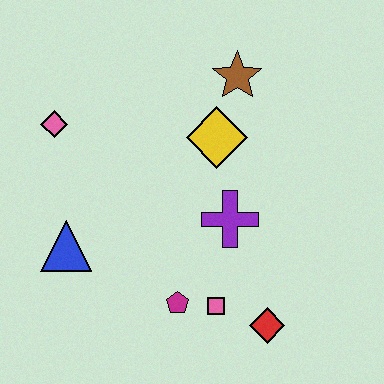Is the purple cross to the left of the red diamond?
Yes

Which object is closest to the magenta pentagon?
The pink square is closest to the magenta pentagon.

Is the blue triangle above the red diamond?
Yes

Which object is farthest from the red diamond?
The pink diamond is farthest from the red diamond.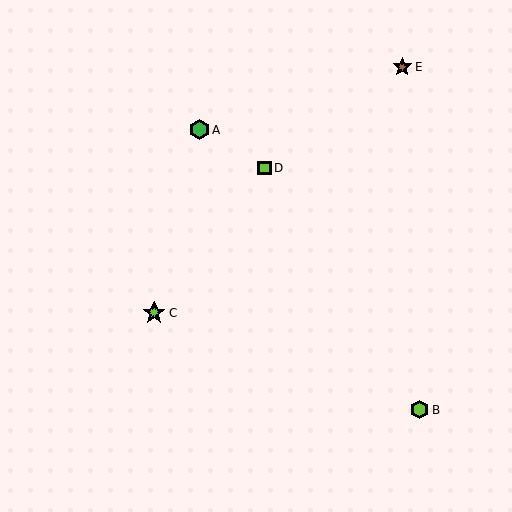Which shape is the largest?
The lime star (labeled C) is the largest.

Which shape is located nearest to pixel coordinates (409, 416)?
The lime hexagon (labeled B) at (419, 410) is nearest to that location.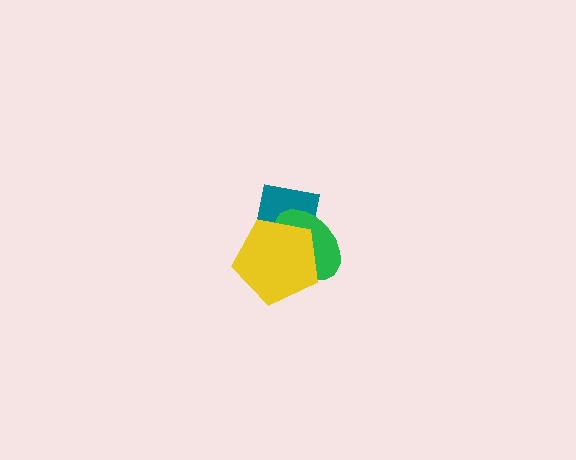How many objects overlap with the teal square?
2 objects overlap with the teal square.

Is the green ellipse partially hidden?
Yes, it is partially covered by another shape.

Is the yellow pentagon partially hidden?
No, no other shape covers it.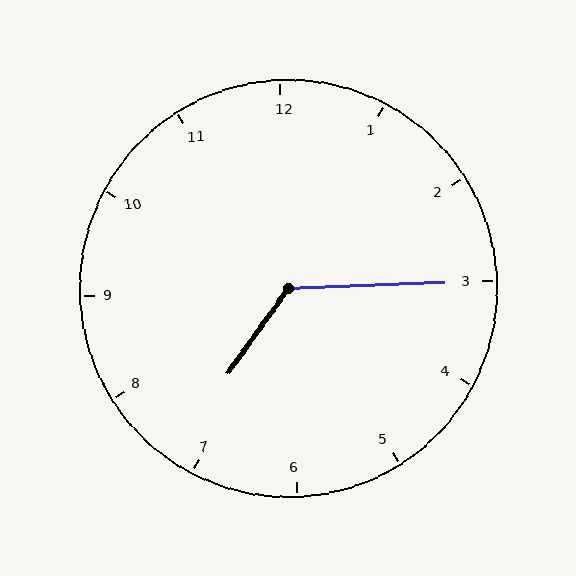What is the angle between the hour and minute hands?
Approximately 128 degrees.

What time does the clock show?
7:15.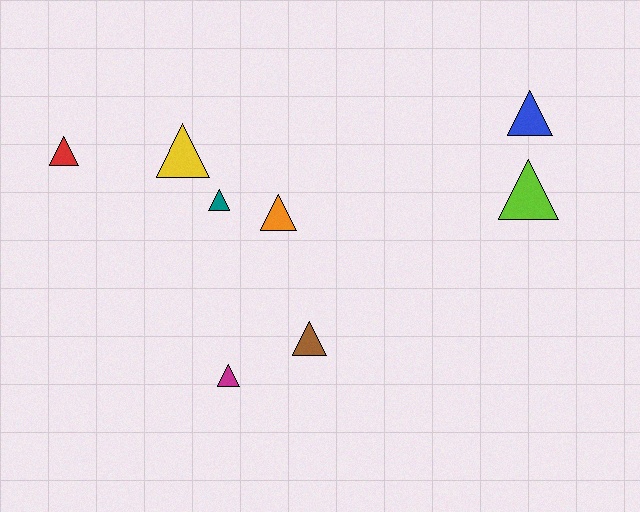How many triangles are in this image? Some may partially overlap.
There are 8 triangles.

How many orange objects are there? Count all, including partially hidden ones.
There is 1 orange object.